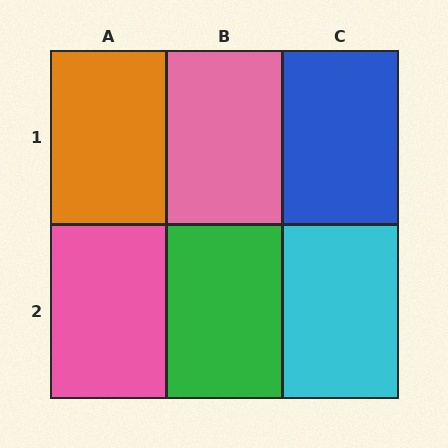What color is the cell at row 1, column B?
Pink.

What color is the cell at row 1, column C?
Blue.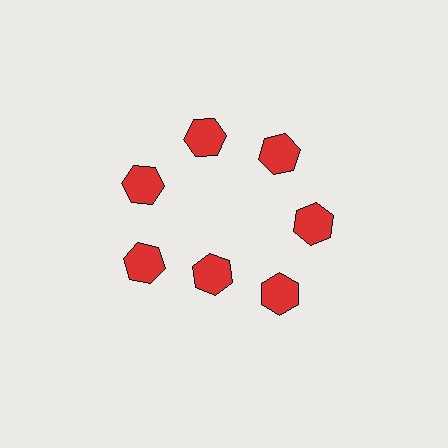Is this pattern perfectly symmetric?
No. The 7 red hexagons are arranged in a ring, but one element near the 6 o'clock position is pulled inward toward the center, breaking the 7-fold rotational symmetry.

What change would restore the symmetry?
The symmetry would be restored by moving it outward, back onto the ring so that all 7 hexagons sit at equal angles and equal distance from the center.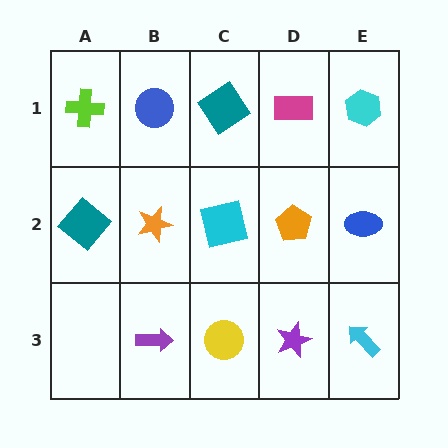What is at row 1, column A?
A lime cross.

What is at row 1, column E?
A cyan hexagon.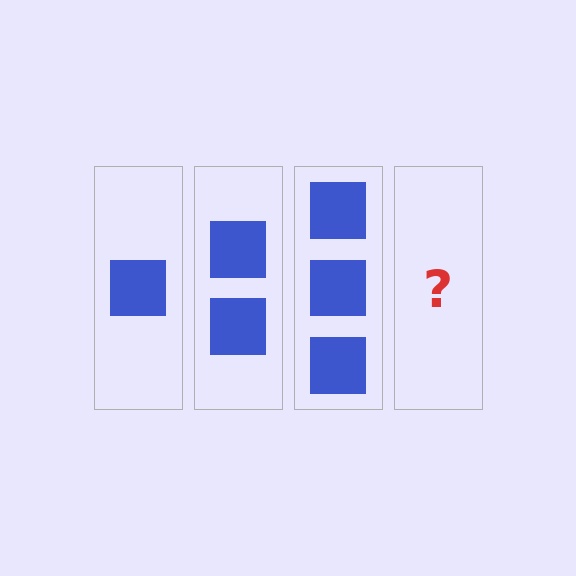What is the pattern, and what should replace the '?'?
The pattern is that each step adds one more square. The '?' should be 4 squares.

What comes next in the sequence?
The next element should be 4 squares.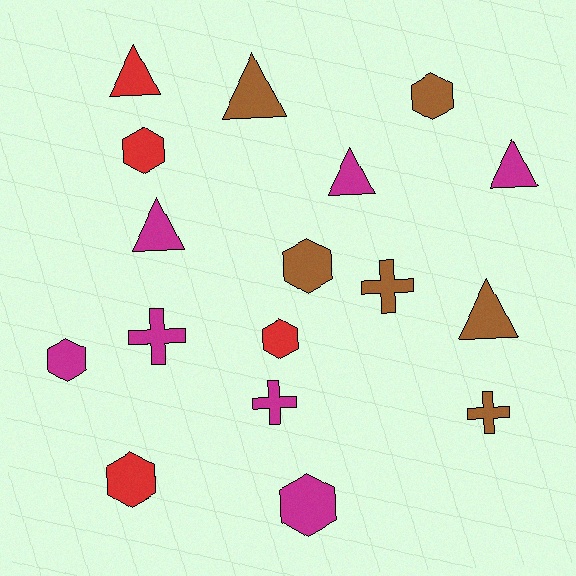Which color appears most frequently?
Magenta, with 7 objects.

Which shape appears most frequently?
Hexagon, with 7 objects.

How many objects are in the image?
There are 17 objects.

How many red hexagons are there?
There are 3 red hexagons.